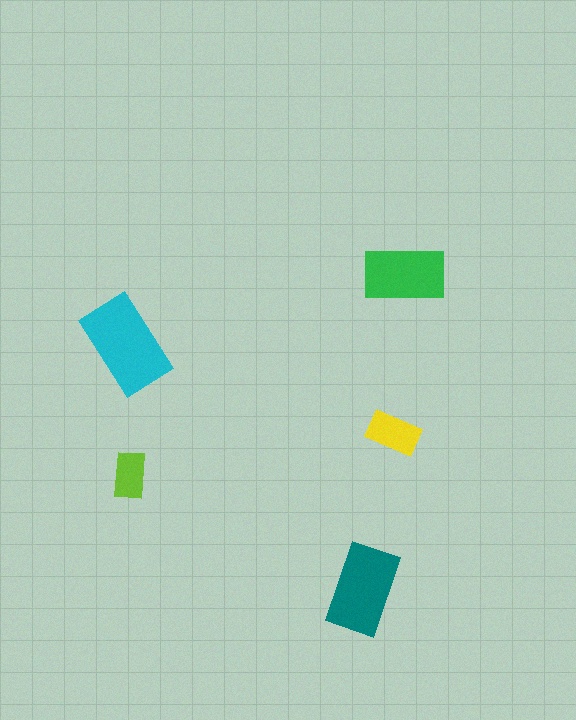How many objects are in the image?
There are 5 objects in the image.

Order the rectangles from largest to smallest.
the cyan one, the teal one, the green one, the yellow one, the lime one.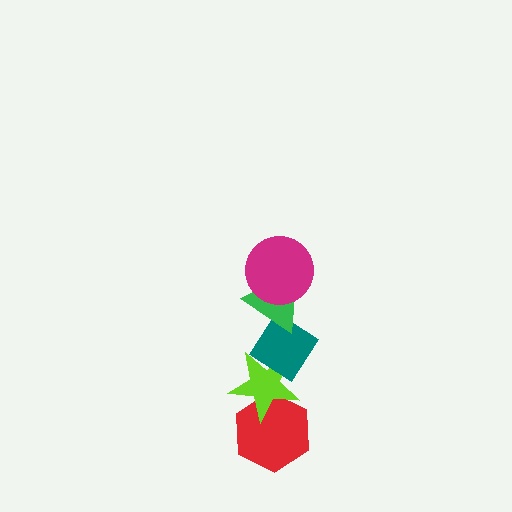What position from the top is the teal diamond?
The teal diamond is 3rd from the top.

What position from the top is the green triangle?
The green triangle is 2nd from the top.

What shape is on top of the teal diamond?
The green triangle is on top of the teal diamond.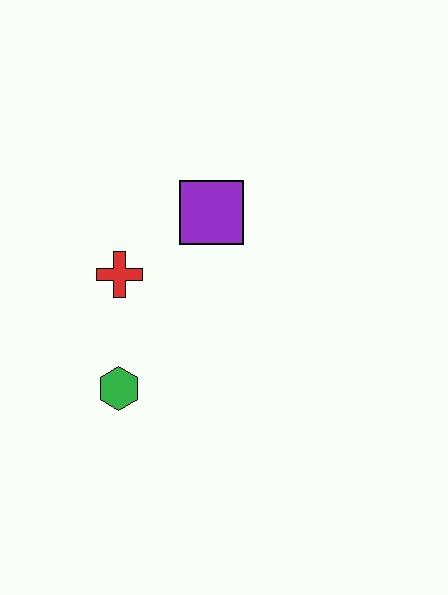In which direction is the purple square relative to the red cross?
The purple square is to the right of the red cross.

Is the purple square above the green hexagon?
Yes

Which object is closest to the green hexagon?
The red cross is closest to the green hexagon.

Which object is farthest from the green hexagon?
The purple square is farthest from the green hexagon.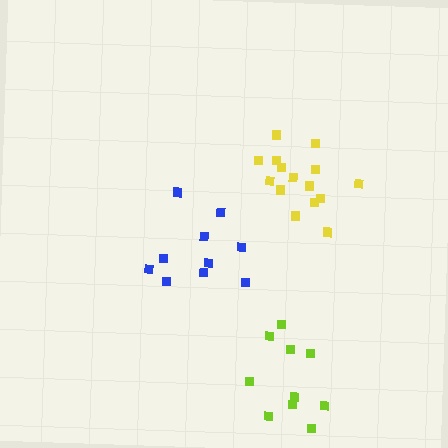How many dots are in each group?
Group 1: 10 dots, Group 2: 15 dots, Group 3: 10 dots (35 total).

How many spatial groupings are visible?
There are 3 spatial groupings.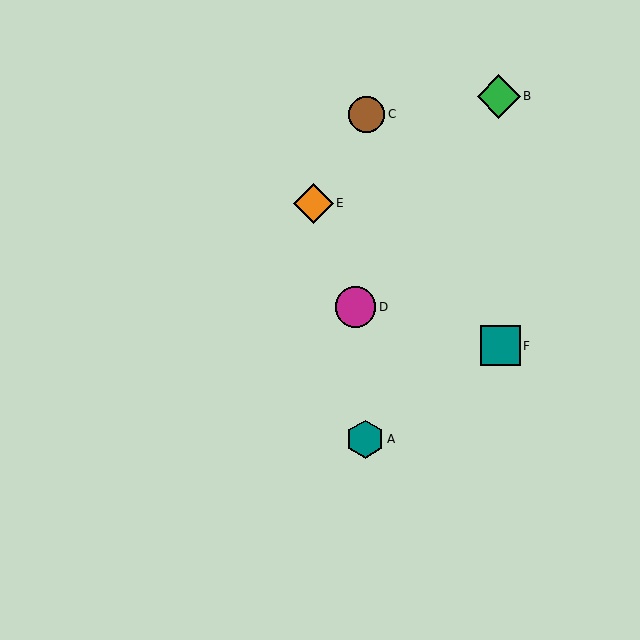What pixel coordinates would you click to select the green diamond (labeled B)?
Click at (499, 96) to select the green diamond B.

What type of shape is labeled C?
Shape C is a brown circle.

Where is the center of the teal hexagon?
The center of the teal hexagon is at (365, 439).